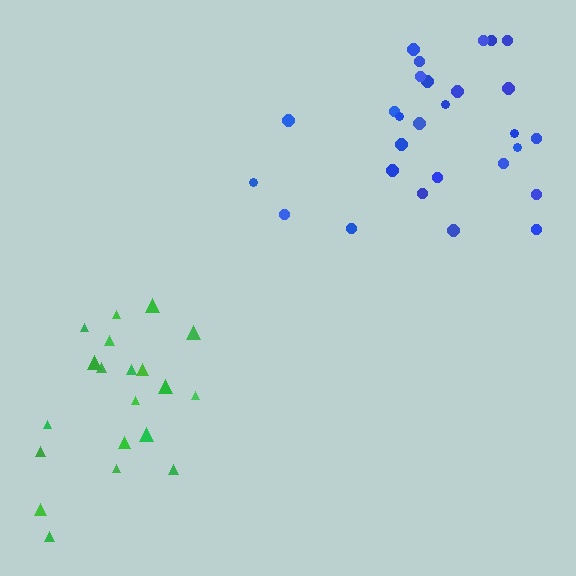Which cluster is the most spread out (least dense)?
Green.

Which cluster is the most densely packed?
Blue.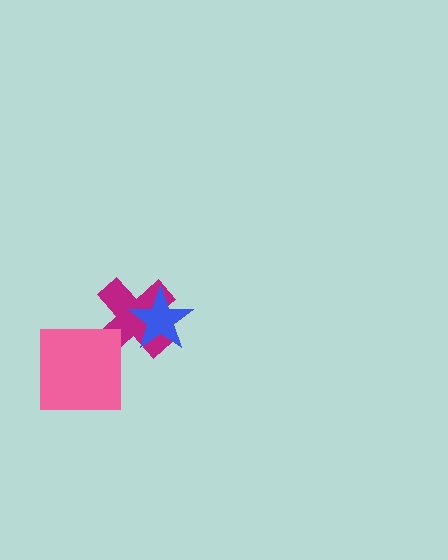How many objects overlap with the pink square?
0 objects overlap with the pink square.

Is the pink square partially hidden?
No, no other shape covers it.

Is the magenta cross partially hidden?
Yes, it is partially covered by another shape.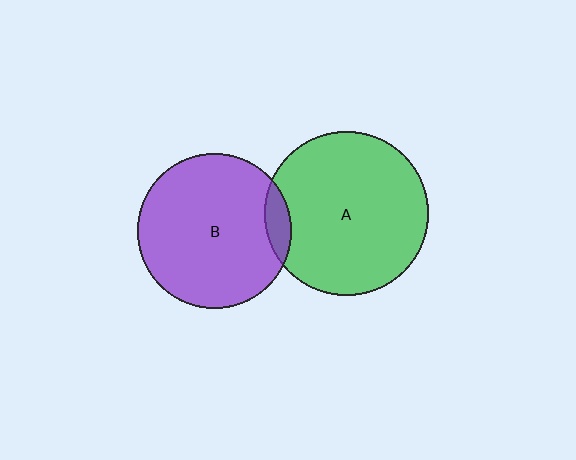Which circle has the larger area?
Circle A (green).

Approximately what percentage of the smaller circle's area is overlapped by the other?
Approximately 10%.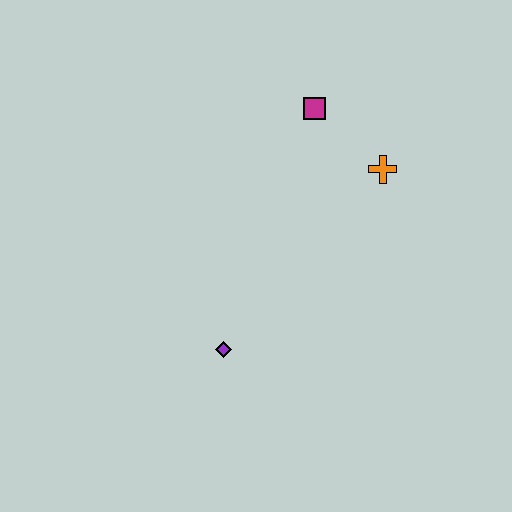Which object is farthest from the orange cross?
The purple diamond is farthest from the orange cross.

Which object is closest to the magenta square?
The orange cross is closest to the magenta square.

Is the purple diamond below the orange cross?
Yes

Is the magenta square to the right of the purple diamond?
Yes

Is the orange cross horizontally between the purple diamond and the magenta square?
No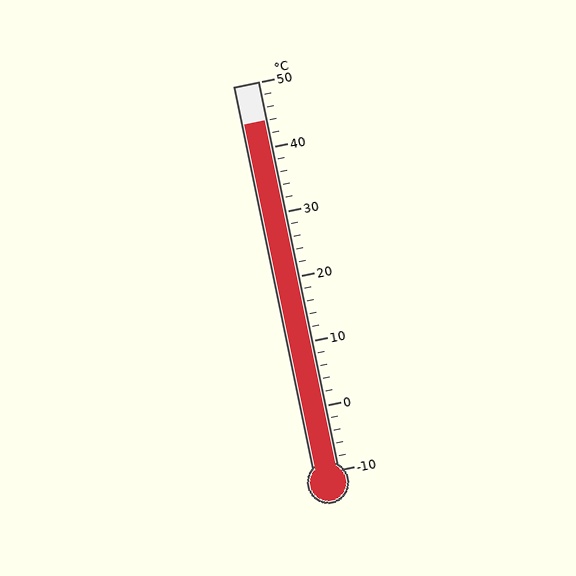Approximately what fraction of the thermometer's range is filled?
The thermometer is filled to approximately 90% of its range.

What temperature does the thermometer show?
The thermometer shows approximately 44°C.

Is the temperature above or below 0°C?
The temperature is above 0°C.